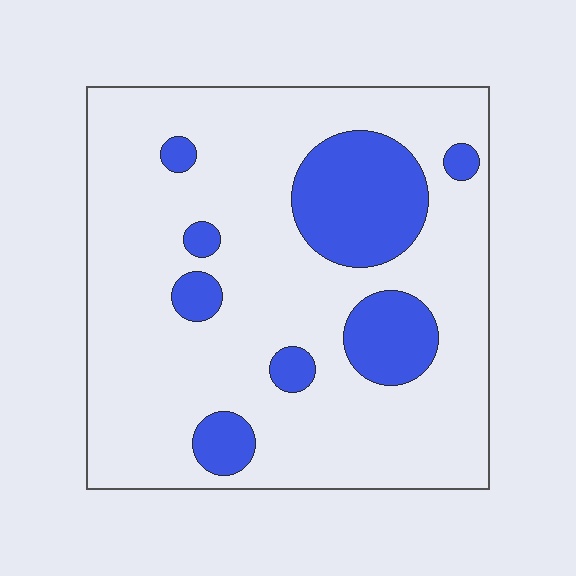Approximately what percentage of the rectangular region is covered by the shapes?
Approximately 20%.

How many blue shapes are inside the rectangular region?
8.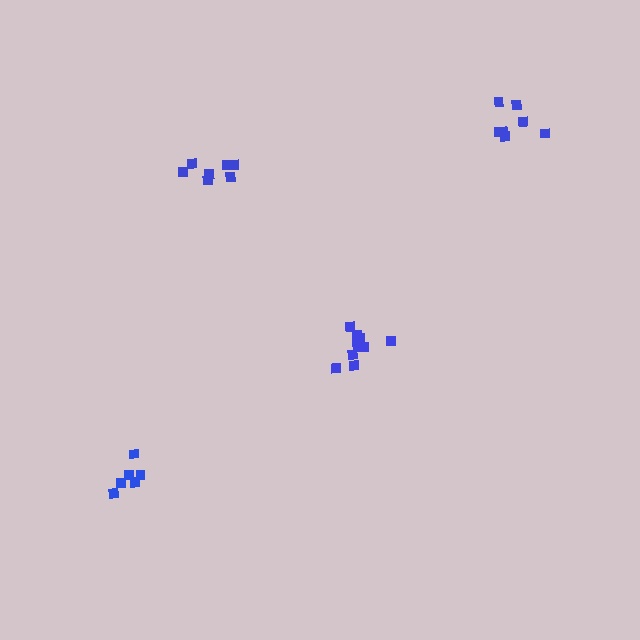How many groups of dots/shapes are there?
There are 4 groups.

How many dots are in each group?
Group 1: 10 dots, Group 2: 7 dots, Group 3: 6 dots, Group 4: 7 dots (30 total).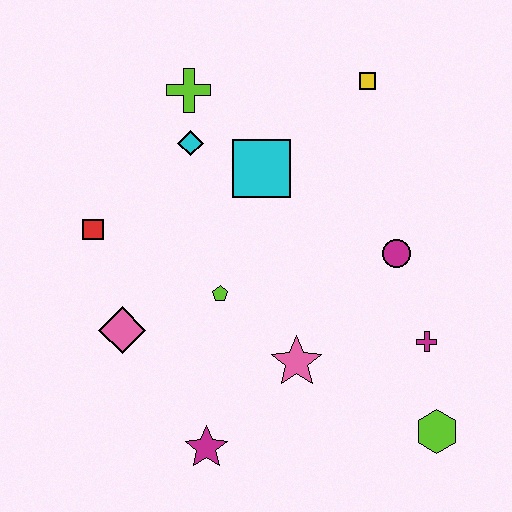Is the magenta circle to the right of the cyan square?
Yes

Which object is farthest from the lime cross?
The lime hexagon is farthest from the lime cross.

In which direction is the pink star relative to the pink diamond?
The pink star is to the right of the pink diamond.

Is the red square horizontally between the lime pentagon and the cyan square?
No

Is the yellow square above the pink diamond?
Yes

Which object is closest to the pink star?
The lime pentagon is closest to the pink star.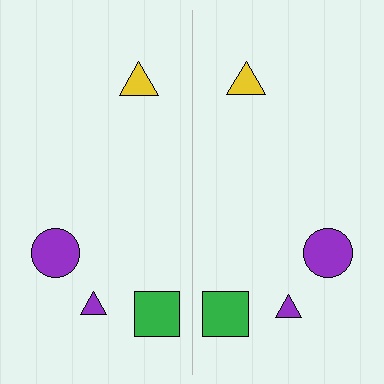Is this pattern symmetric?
Yes, this pattern has bilateral (reflection) symmetry.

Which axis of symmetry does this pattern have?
The pattern has a vertical axis of symmetry running through the center of the image.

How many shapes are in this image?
There are 8 shapes in this image.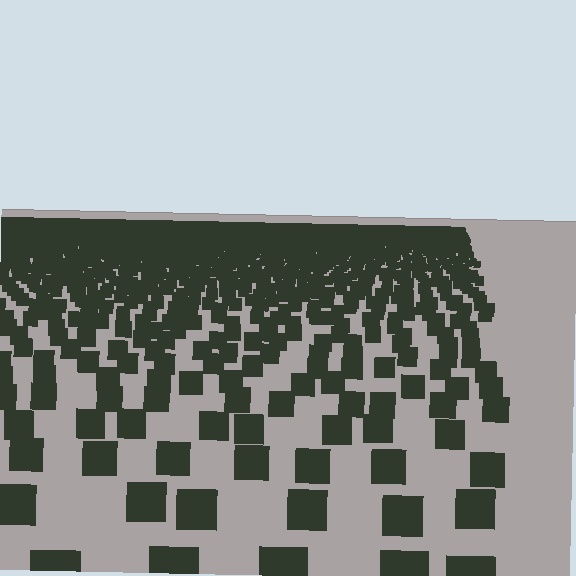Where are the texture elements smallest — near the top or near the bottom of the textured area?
Near the top.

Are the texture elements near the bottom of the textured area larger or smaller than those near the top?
Larger. Near the bottom, elements are closer to the viewer and appear at a bigger on-screen size.